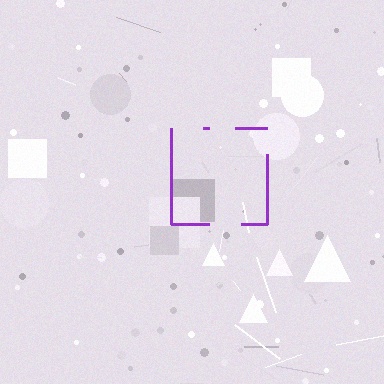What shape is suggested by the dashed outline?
The dashed outline suggests a square.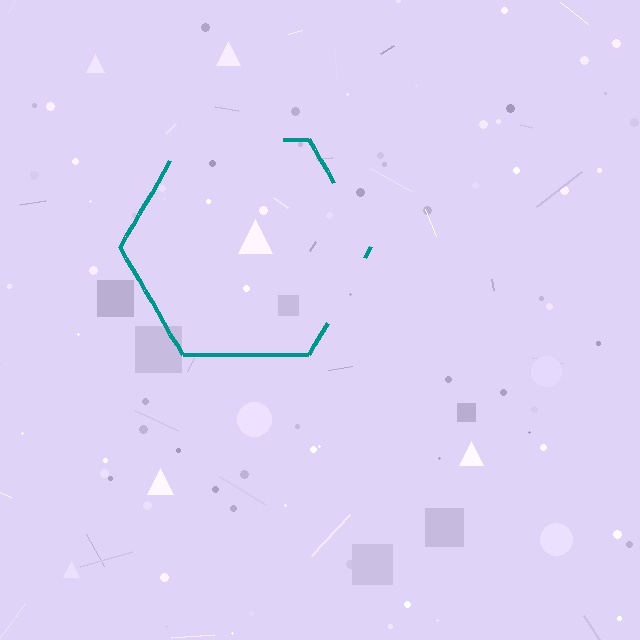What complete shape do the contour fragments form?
The contour fragments form a hexagon.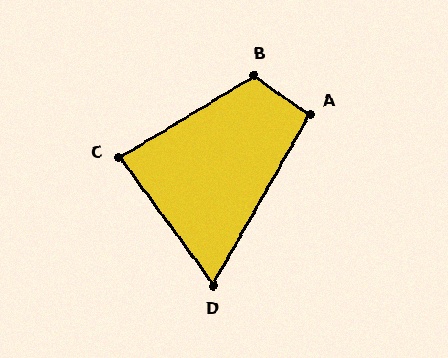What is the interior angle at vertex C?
Approximately 85 degrees (acute).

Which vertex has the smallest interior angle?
D, at approximately 66 degrees.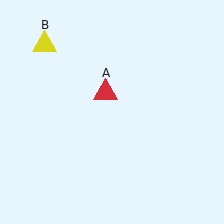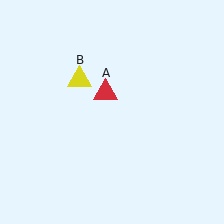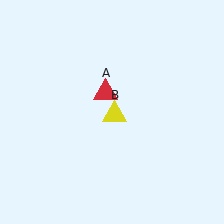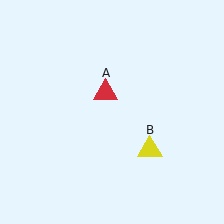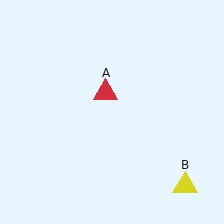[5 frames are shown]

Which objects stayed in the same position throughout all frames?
Red triangle (object A) remained stationary.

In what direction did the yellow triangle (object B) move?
The yellow triangle (object B) moved down and to the right.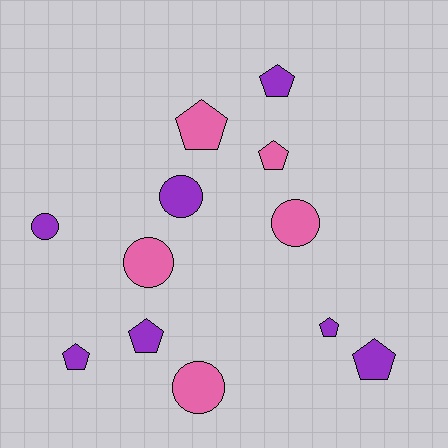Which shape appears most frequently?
Pentagon, with 7 objects.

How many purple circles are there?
There are 2 purple circles.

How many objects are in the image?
There are 12 objects.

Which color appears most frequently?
Purple, with 7 objects.